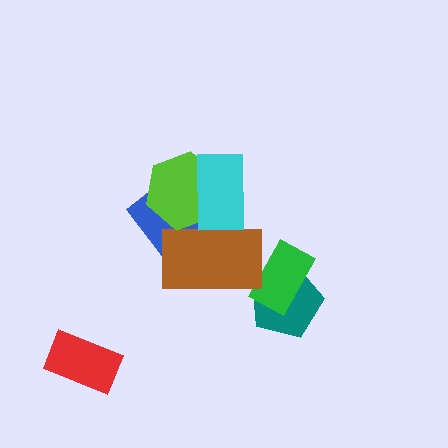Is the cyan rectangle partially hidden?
No, no other shape covers it.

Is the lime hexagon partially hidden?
Yes, it is partially covered by another shape.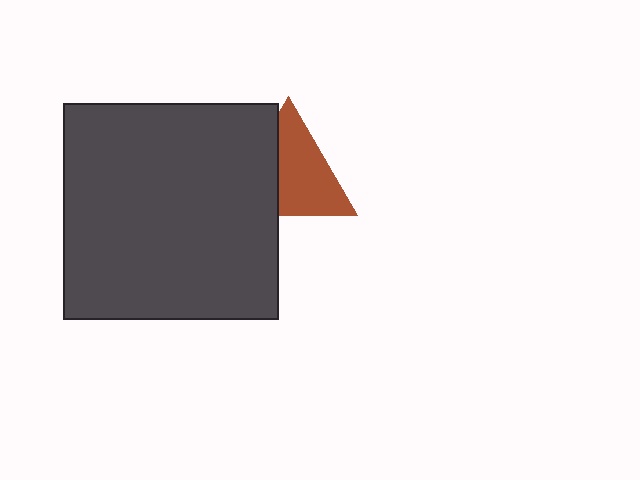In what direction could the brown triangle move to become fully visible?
The brown triangle could move right. That would shift it out from behind the dark gray square entirely.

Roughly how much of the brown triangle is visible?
About half of it is visible (roughly 62%).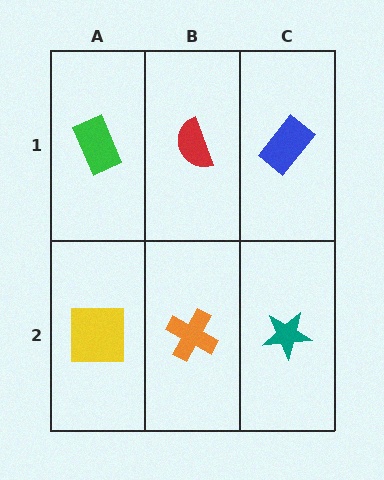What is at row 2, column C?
A teal star.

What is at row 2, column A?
A yellow square.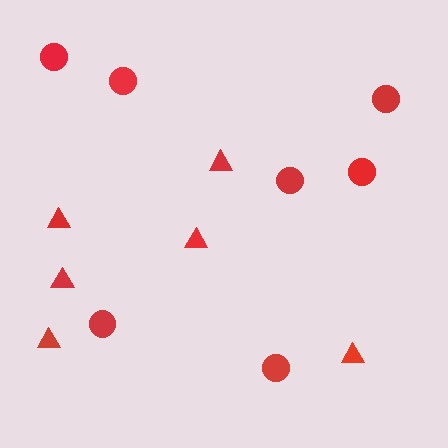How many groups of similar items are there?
There are 2 groups: one group of triangles (6) and one group of circles (7).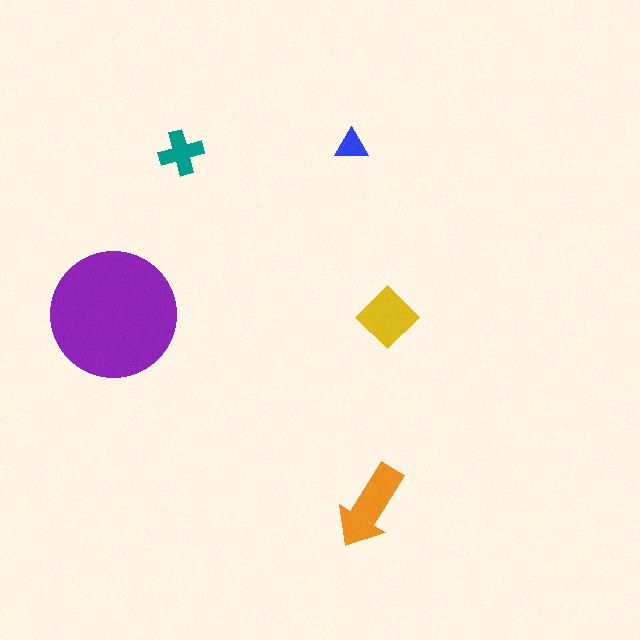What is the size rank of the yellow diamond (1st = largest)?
3rd.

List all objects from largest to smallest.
The purple circle, the orange arrow, the yellow diamond, the teal cross, the blue triangle.